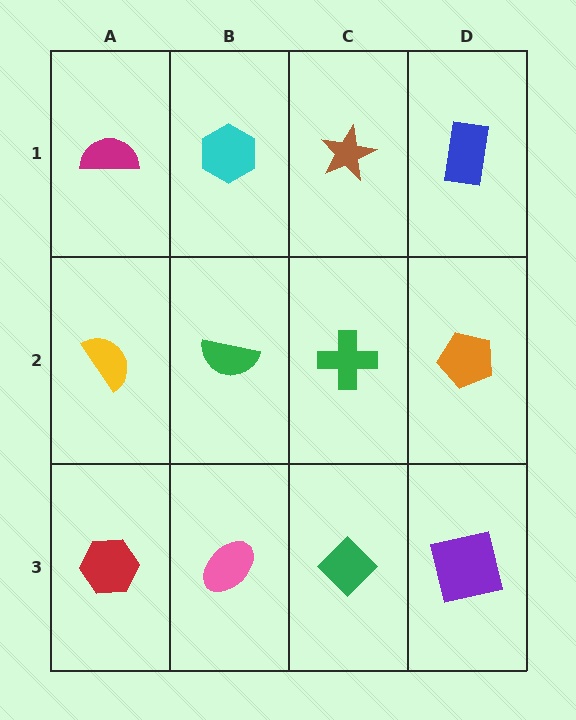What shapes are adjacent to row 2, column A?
A magenta semicircle (row 1, column A), a red hexagon (row 3, column A), a green semicircle (row 2, column B).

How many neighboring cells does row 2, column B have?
4.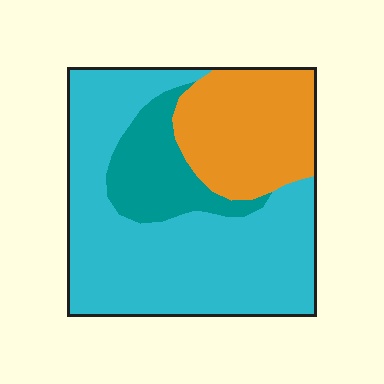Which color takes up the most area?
Cyan, at roughly 60%.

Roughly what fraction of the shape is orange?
Orange covers roughly 25% of the shape.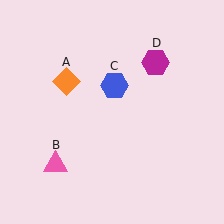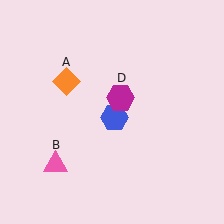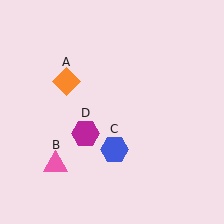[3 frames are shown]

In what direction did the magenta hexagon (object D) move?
The magenta hexagon (object D) moved down and to the left.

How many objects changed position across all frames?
2 objects changed position: blue hexagon (object C), magenta hexagon (object D).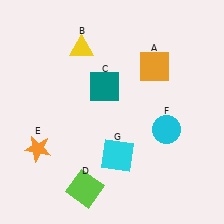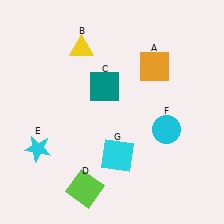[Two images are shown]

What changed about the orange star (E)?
In Image 1, E is orange. In Image 2, it changed to cyan.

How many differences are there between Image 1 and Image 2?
There is 1 difference between the two images.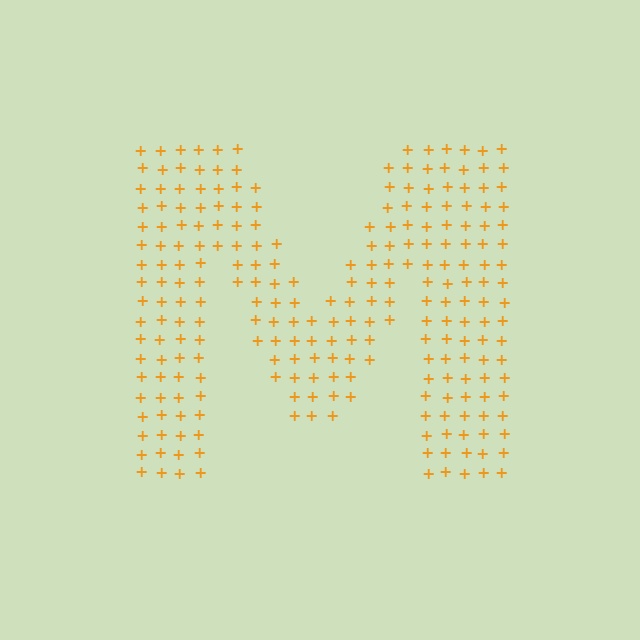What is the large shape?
The large shape is the letter M.